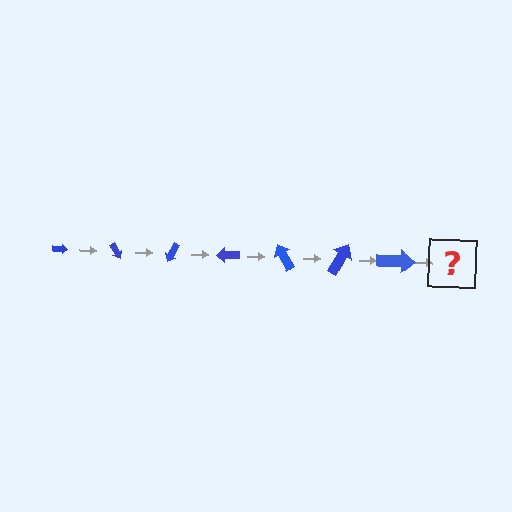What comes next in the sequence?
The next element should be an arrow, larger than the previous one and rotated 420 degrees from the start.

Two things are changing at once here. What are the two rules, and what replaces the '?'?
The two rules are that the arrow grows larger each step and it rotates 60 degrees each step. The '?' should be an arrow, larger than the previous one and rotated 420 degrees from the start.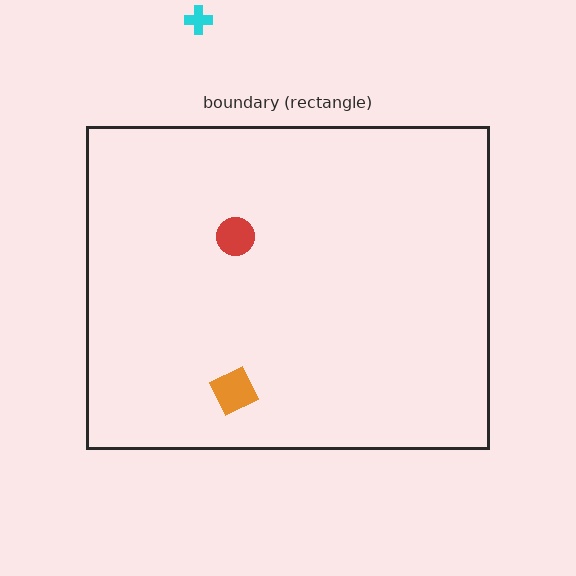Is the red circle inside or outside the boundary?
Inside.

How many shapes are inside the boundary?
2 inside, 1 outside.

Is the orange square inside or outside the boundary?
Inside.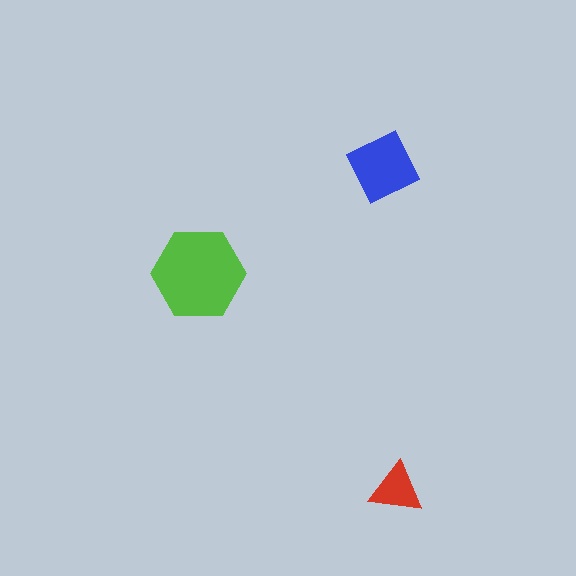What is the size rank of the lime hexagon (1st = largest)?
1st.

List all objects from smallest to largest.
The red triangle, the blue diamond, the lime hexagon.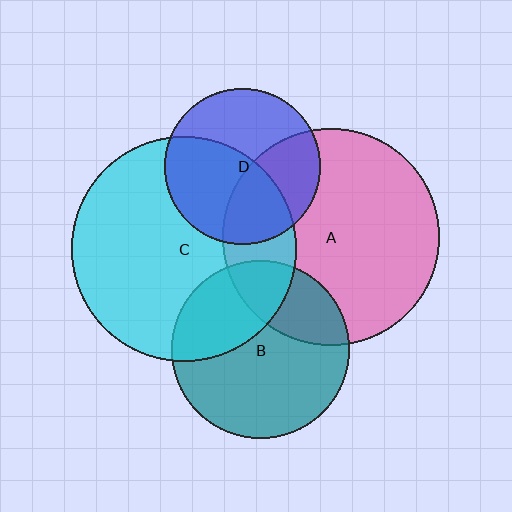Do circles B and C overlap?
Yes.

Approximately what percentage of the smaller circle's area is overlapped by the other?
Approximately 30%.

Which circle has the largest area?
Circle C (cyan).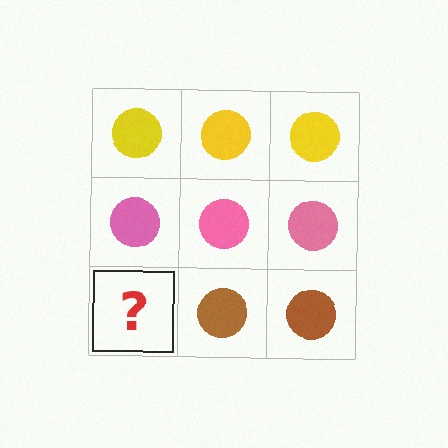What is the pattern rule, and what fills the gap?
The rule is that each row has a consistent color. The gap should be filled with a brown circle.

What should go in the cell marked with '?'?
The missing cell should contain a brown circle.